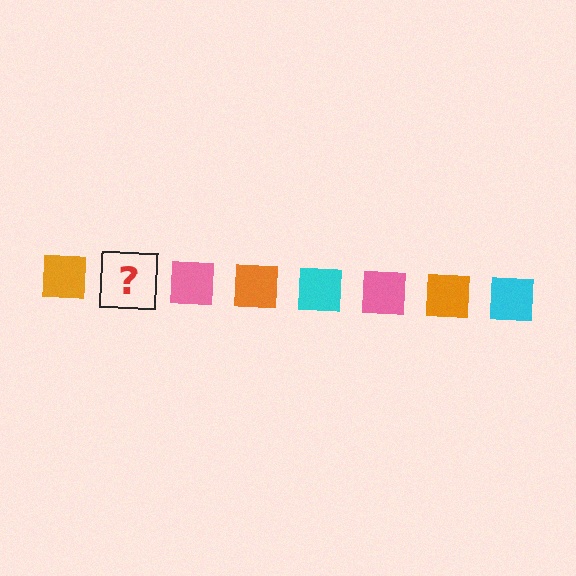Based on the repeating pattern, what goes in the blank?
The blank should be a cyan square.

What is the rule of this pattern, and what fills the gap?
The rule is that the pattern cycles through orange, cyan, pink squares. The gap should be filled with a cyan square.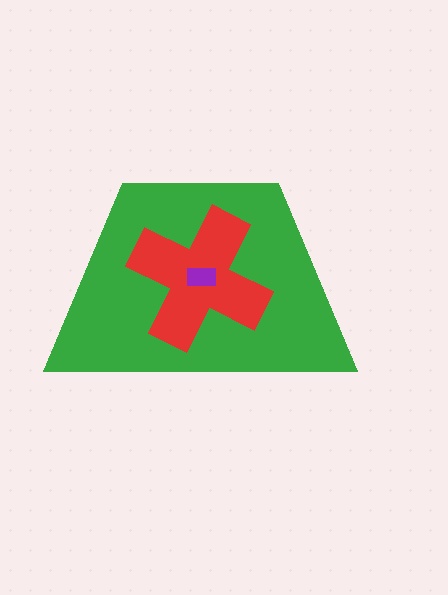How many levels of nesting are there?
3.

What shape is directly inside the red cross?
The purple rectangle.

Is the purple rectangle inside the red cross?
Yes.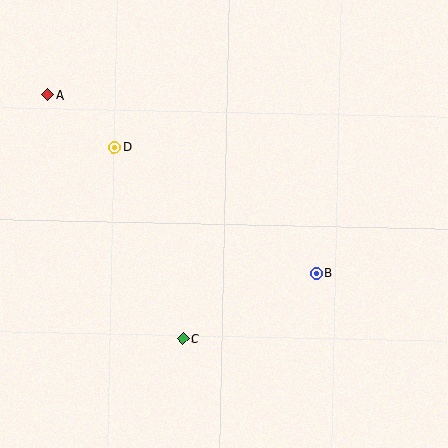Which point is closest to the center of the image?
Point B at (316, 273) is closest to the center.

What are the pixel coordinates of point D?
Point D is at (114, 147).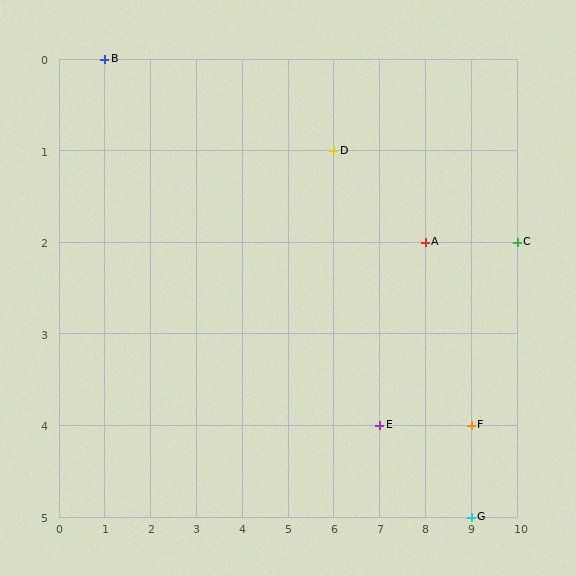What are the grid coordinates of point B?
Point B is at grid coordinates (1, 0).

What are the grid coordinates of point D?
Point D is at grid coordinates (6, 1).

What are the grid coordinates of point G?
Point G is at grid coordinates (9, 5).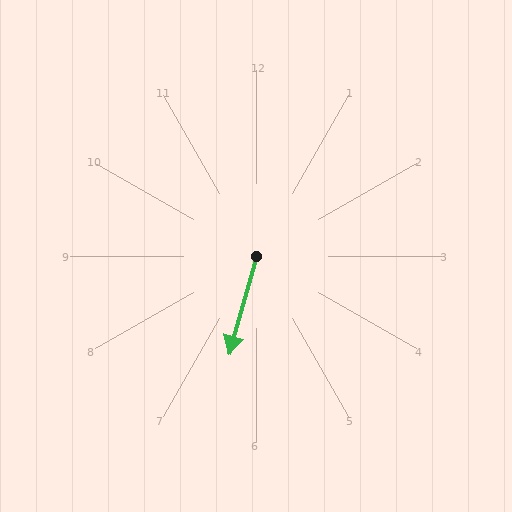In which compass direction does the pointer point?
South.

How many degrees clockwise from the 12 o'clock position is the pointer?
Approximately 196 degrees.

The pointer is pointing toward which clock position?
Roughly 7 o'clock.